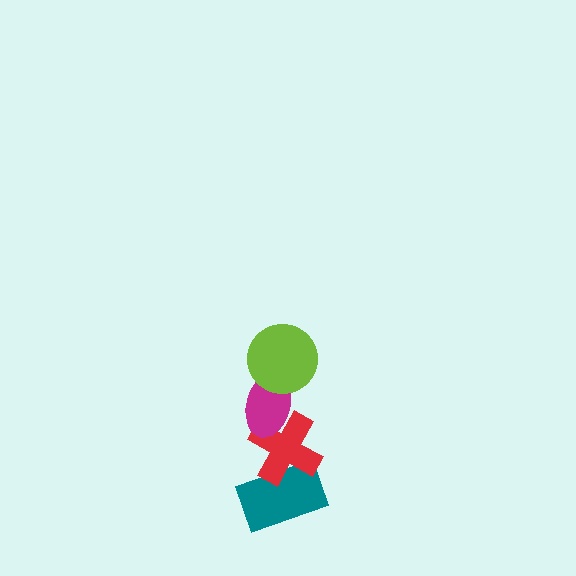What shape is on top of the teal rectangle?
The red cross is on top of the teal rectangle.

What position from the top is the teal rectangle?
The teal rectangle is 4th from the top.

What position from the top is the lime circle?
The lime circle is 1st from the top.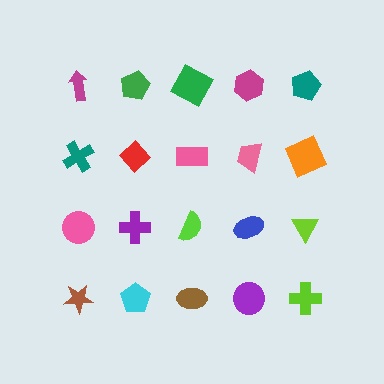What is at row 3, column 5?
A lime triangle.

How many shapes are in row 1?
5 shapes.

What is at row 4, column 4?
A purple circle.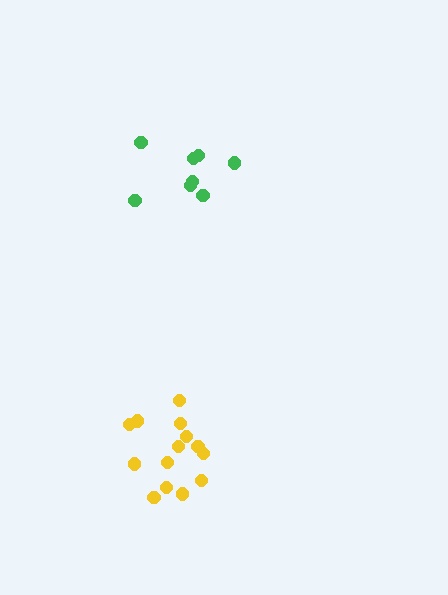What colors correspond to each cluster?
The clusters are colored: yellow, green.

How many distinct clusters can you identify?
There are 2 distinct clusters.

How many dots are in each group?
Group 1: 14 dots, Group 2: 8 dots (22 total).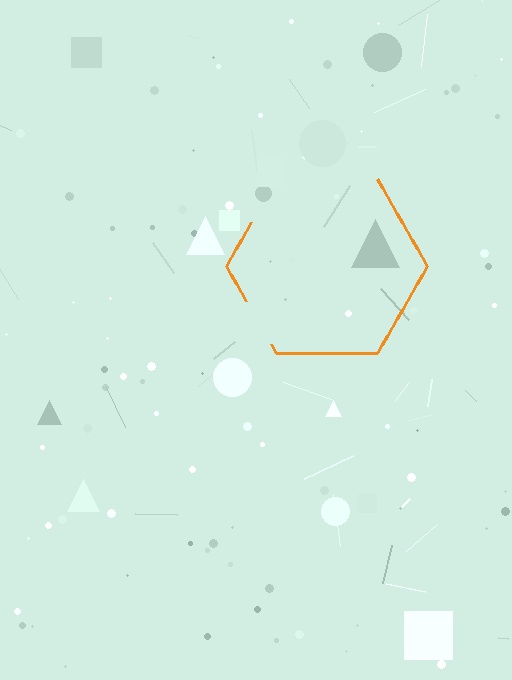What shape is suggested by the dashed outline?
The dashed outline suggests a hexagon.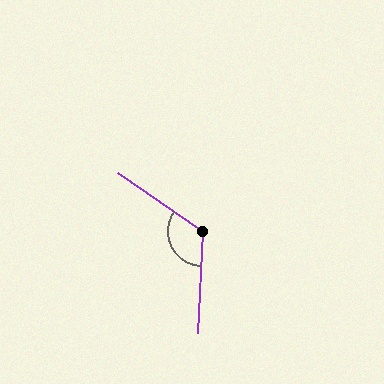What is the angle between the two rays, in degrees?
Approximately 122 degrees.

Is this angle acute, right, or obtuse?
It is obtuse.